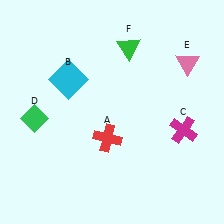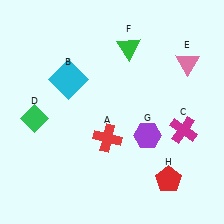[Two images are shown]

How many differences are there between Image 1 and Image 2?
There are 2 differences between the two images.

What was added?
A purple hexagon (G), a red pentagon (H) were added in Image 2.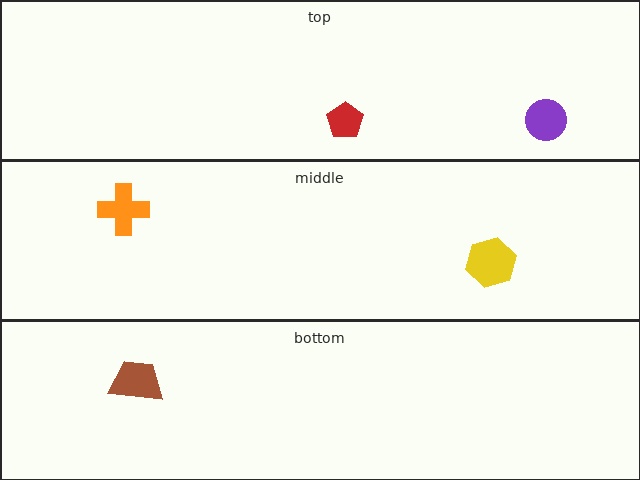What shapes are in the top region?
The red pentagon, the purple circle.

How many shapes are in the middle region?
2.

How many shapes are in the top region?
2.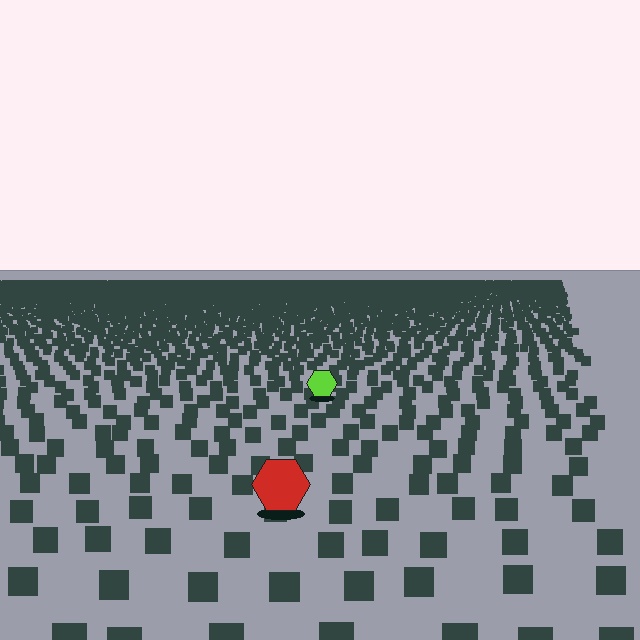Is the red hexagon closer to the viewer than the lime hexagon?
Yes. The red hexagon is closer — you can tell from the texture gradient: the ground texture is coarser near it.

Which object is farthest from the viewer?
The lime hexagon is farthest from the viewer. It appears smaller and the ground texture around it is denser.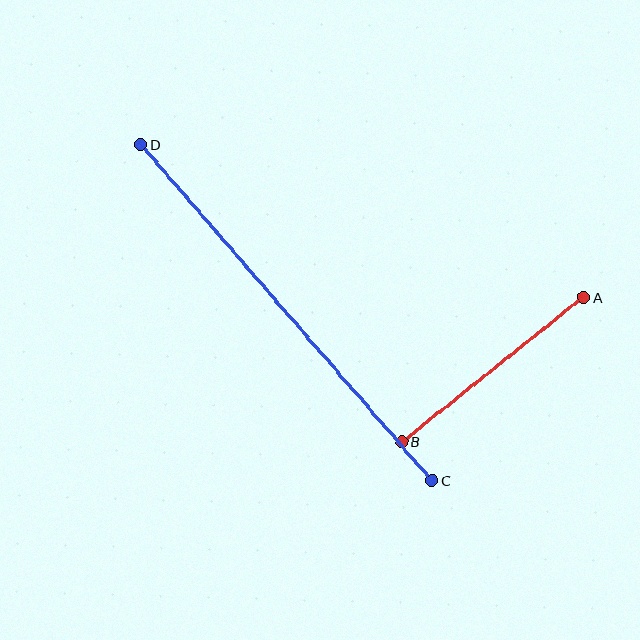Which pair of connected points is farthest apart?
Points C and D are farthest apart.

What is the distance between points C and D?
The distance is approximately 445 pixels.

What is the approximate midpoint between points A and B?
The midpoint is at approximately (493, 370) pixels.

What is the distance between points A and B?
The distance is approximately 232 pixels.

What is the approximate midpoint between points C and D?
The midpoint is at approximately (286, 313) pixels.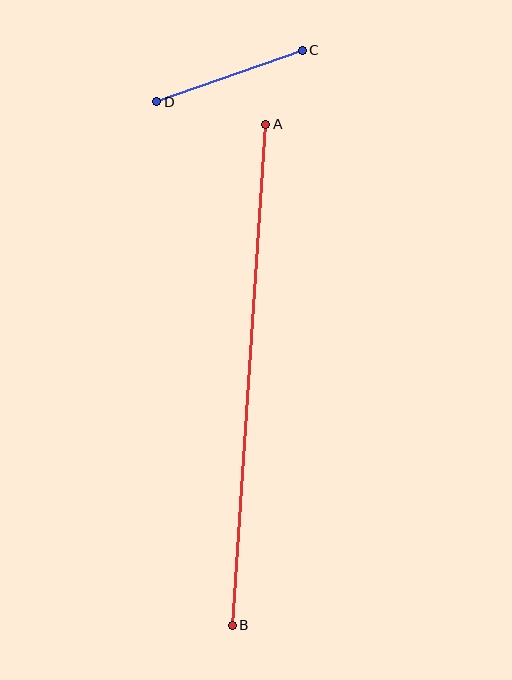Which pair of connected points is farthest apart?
Points A and B are farthest apart.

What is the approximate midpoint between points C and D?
The midpoint is at approximately (230, 76) pixels.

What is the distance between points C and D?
The distance is approximately 154 pixels.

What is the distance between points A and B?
The distance is approximately 502 pixels.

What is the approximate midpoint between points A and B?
The midpoint is at approximately (249, 375) pixels.